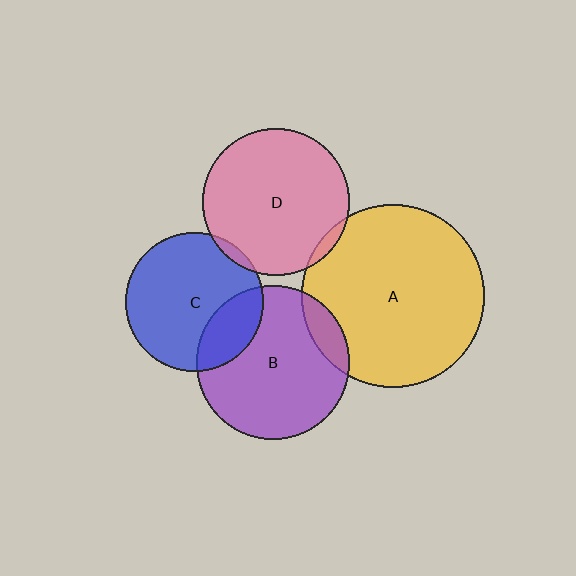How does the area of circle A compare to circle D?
Approximately 1.6 times.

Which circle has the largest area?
Circle A (yellow).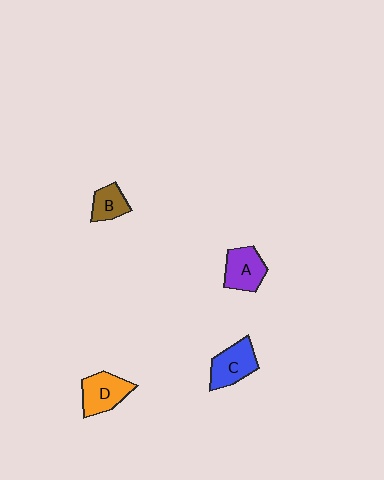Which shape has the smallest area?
Shape B (brown).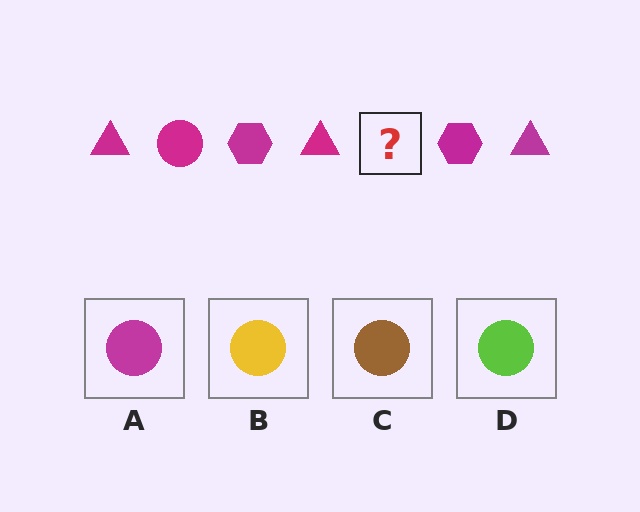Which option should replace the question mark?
Option A.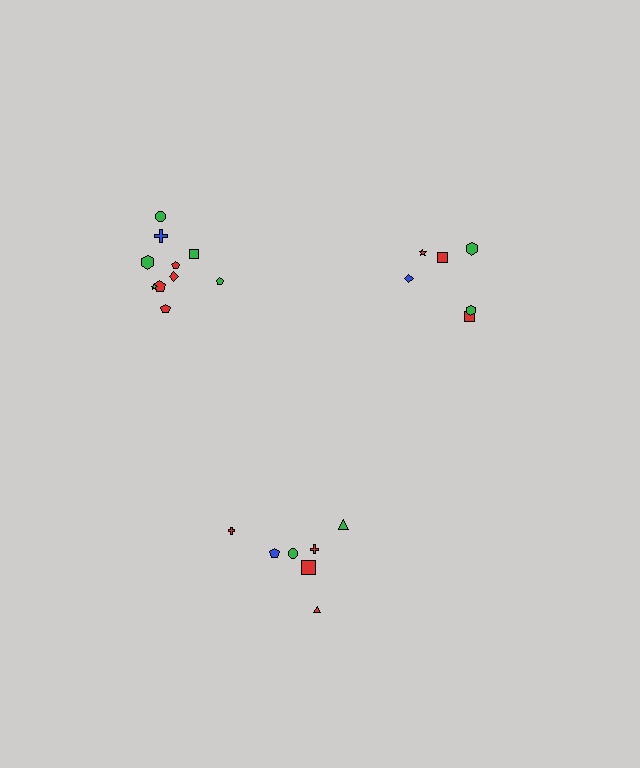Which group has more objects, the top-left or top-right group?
The top-left group.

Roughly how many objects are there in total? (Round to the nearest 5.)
Roughly 25 objects in total.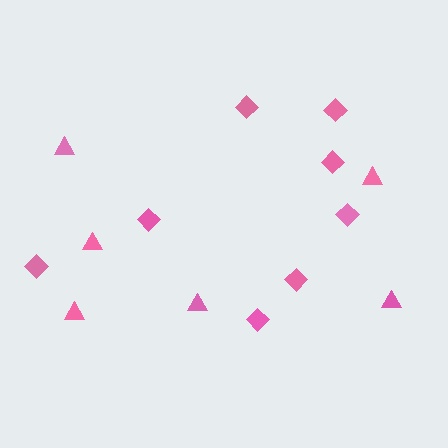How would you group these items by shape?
There are 2 groups: one group of diamonds (8) and one group of triangles (6).